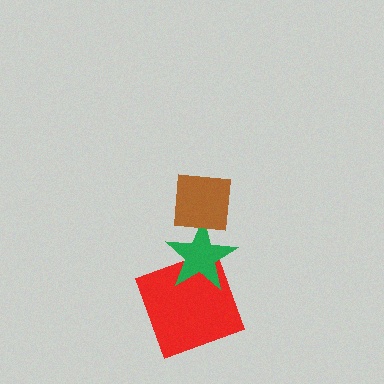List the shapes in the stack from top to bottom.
From top to bottom: the brown square, the green star, the red square.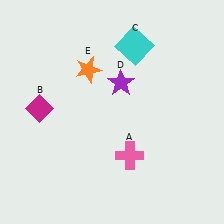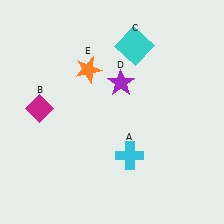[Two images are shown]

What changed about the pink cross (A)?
In Image 1, A is pink. In Image 2, it changed to cyan.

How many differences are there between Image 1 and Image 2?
There is 1 difference between the two images.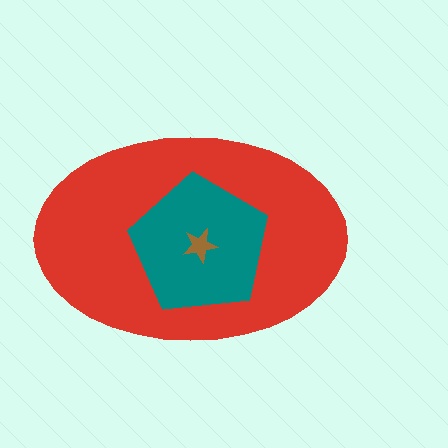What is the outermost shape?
The red ellipse.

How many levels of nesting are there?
3.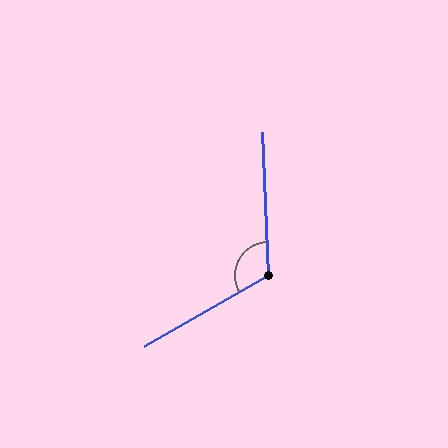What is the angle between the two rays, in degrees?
Approximately 118 degrees.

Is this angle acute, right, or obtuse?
It is obtuse.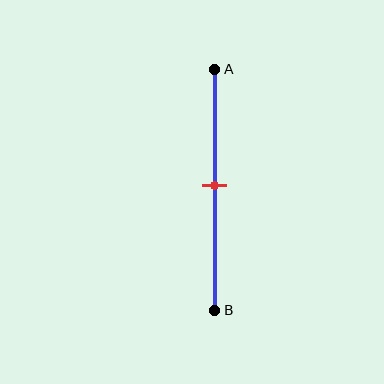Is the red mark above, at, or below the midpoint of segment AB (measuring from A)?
The red mark is approximately at the midpoint of segment AB.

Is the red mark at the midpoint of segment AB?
Yes, the mark is approximately at the midpoint.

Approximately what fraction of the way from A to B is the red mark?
The red mark is approximately 50% of the way from A to B.